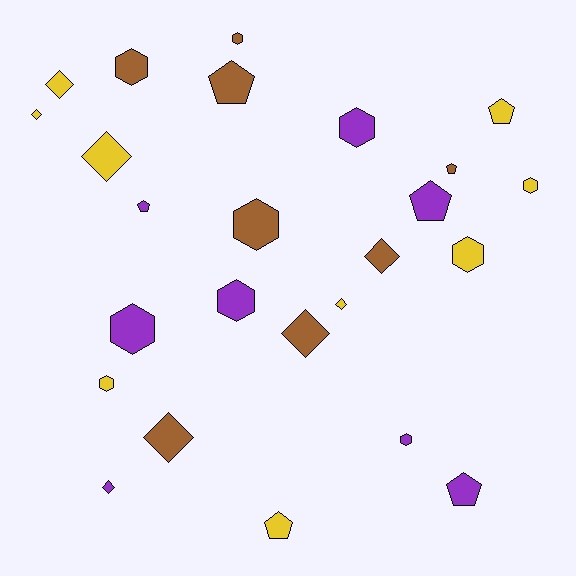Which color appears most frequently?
Yellow, with 9 objects.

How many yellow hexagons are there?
There are 3 yellow hexagons.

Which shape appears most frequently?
Hexagon, with 10 objects.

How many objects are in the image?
There are 25 objects.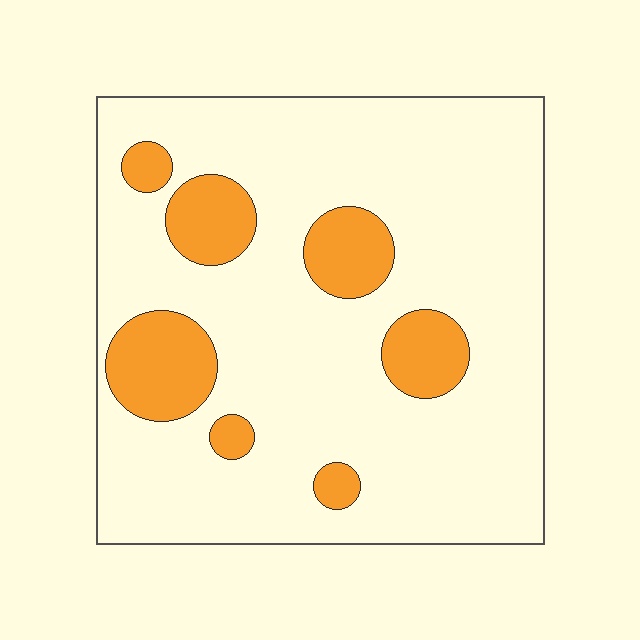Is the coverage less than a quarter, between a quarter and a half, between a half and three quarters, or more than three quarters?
Less than a quarter.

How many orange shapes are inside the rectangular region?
7.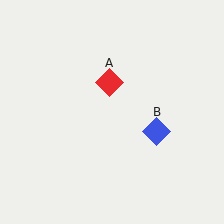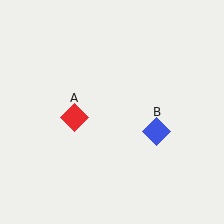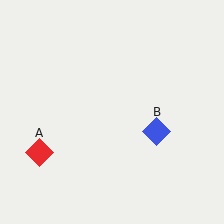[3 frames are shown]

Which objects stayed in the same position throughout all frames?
Blue diamond (object B) remained stationary.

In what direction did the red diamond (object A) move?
The red diamond (object A) moved down and to the left.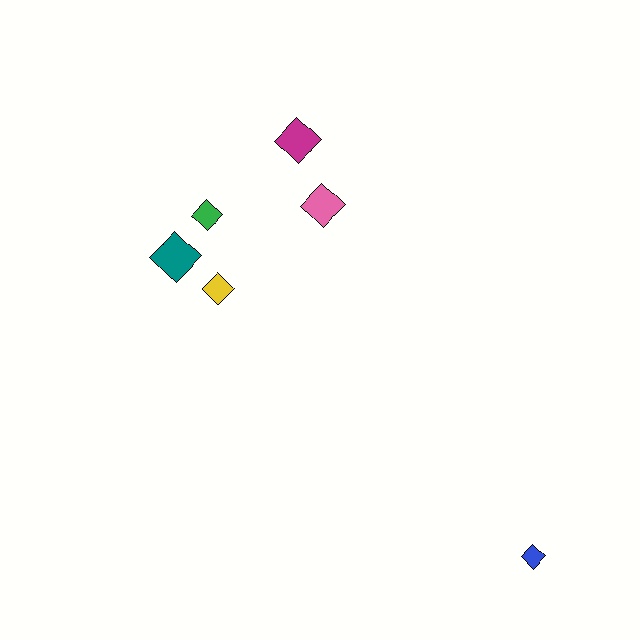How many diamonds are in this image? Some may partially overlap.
There are 6 diamonds.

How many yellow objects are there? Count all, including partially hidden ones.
There is 1 yellow object.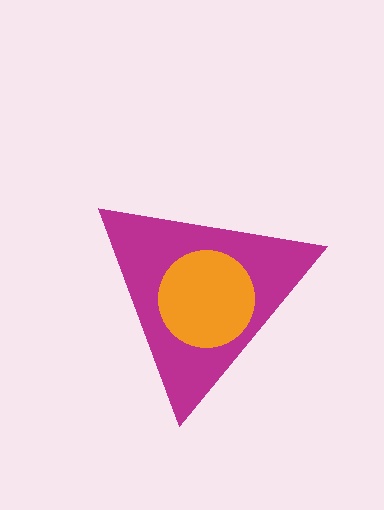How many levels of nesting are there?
2.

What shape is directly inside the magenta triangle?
The orange circle.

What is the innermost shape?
The orange circle.